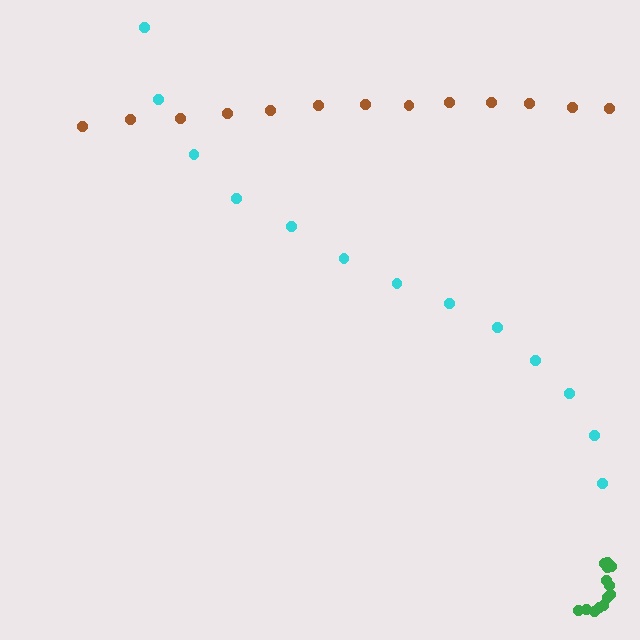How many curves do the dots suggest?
There are 3 distinct paths.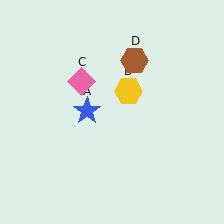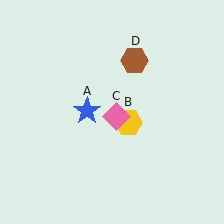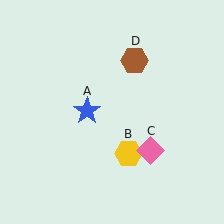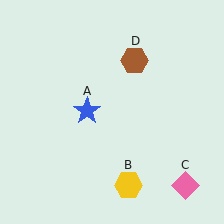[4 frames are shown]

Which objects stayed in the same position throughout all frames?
Blue star (object A) and brown hexagon (object D) remained stationary.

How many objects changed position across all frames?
2 objects changed position: yellow hexagon (object B), pink diamond (object C).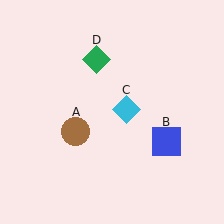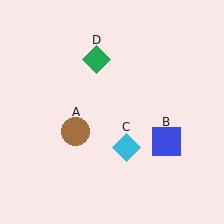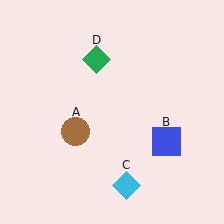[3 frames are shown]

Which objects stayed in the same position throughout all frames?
Brown circle (object A) and blue square (object B) and green diamond (object D) remained stationary.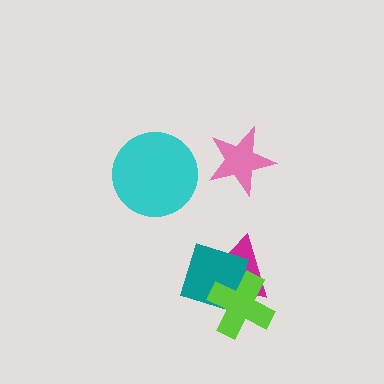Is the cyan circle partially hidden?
No, no other shape covers it.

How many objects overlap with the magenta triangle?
2 objects overlap with the magenta triangle.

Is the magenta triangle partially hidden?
Yes, it is partially covered by another shape.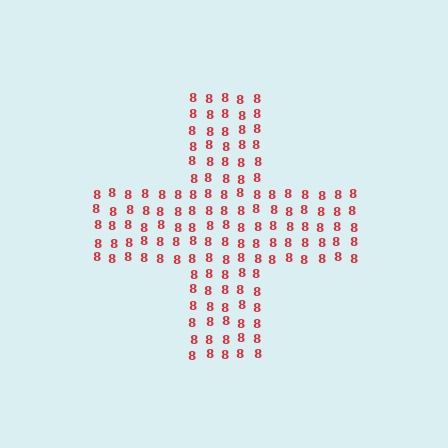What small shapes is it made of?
It is made of small digit 8's.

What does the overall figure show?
The overall figure shows a cross.